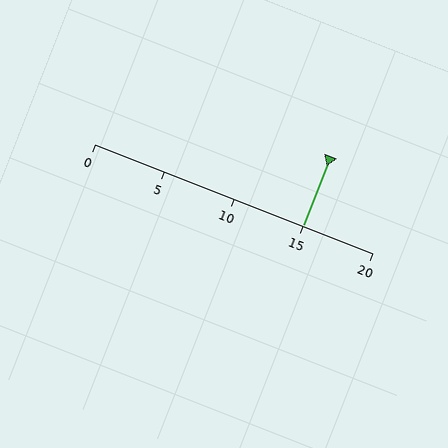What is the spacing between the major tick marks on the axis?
The major ticks are spaced 5 apart.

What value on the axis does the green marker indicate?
The marker indicates approximately 15.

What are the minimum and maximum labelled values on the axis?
The axis runs from 0 to 20.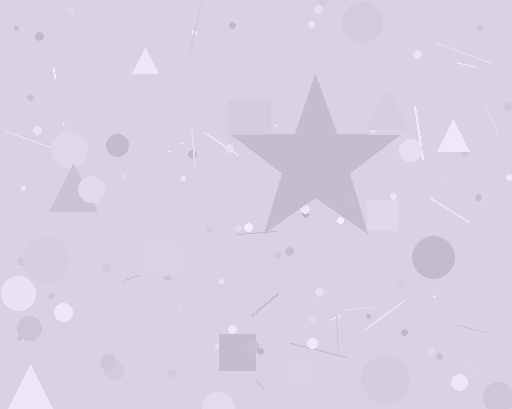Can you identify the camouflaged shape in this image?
The camouflaged shape is a star.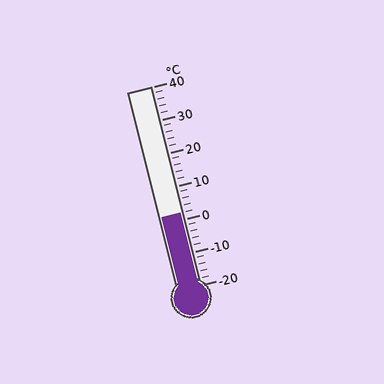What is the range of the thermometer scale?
The thermometer scale ranges from -20°C to 40°C.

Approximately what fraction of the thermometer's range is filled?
The thermometer is filled to approximately 35% of its range.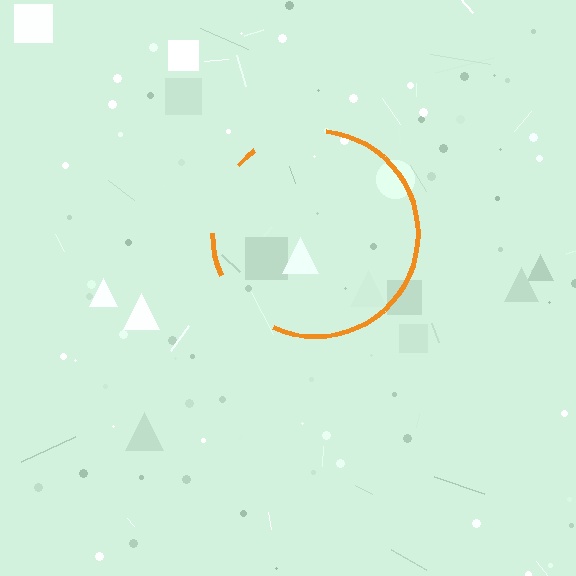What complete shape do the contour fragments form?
The contour fragments form a circle.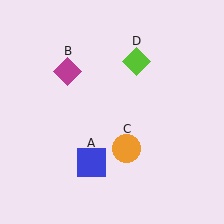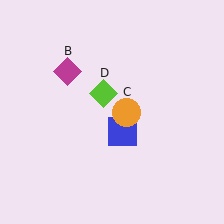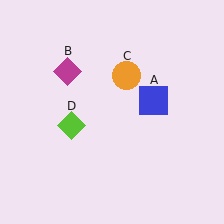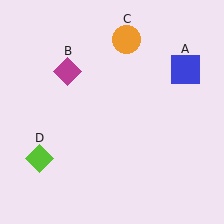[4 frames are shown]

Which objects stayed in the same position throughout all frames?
Magenta diamond (object B) remained stationary.